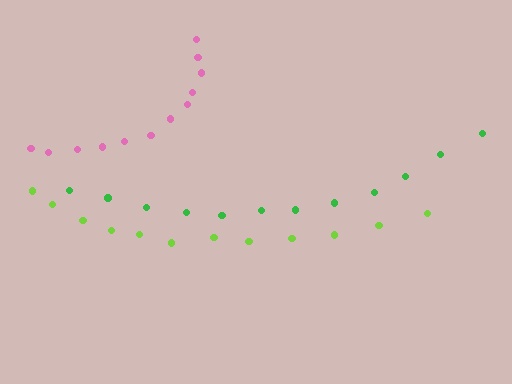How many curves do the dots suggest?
There are 3 distinct paths.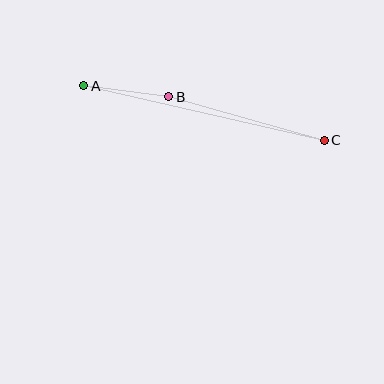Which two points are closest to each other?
Points A and B are closest to each other.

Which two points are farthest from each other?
Points A and C are farthest from each other.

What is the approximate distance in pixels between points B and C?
The distance between B and C is approximately 162 pixels.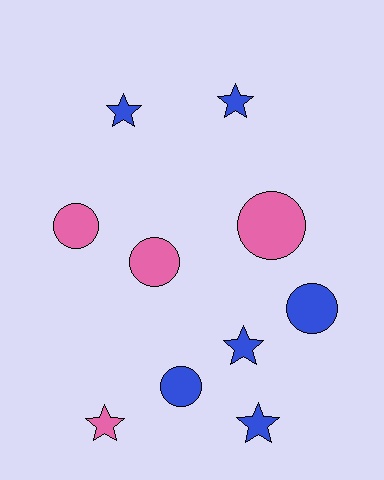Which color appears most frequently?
Blue, with 6 objects.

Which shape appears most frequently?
Star, with 5 objects.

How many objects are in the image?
There are 10 objects.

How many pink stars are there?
There is 1 pink star.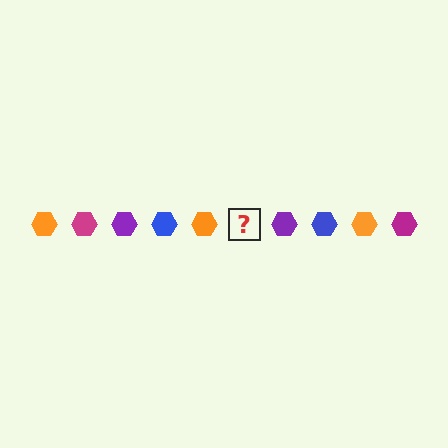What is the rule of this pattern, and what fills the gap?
The rule is that the pattern cycles through orange, magenta, purple, blue hexagons. The gap should be filled with a magenta hexagon.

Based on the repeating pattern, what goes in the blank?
The blank should be a magenta hexagon.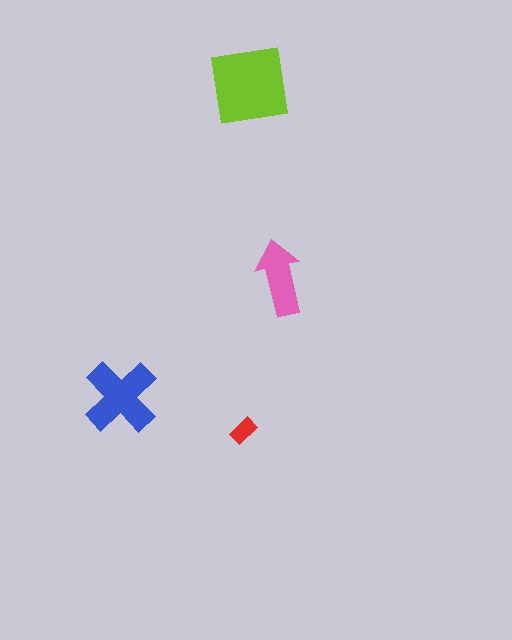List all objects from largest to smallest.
The lime square, the blue cross, the pink arrow, the red rectangle.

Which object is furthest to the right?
The pink arrow is rightmost.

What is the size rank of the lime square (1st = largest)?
1st.